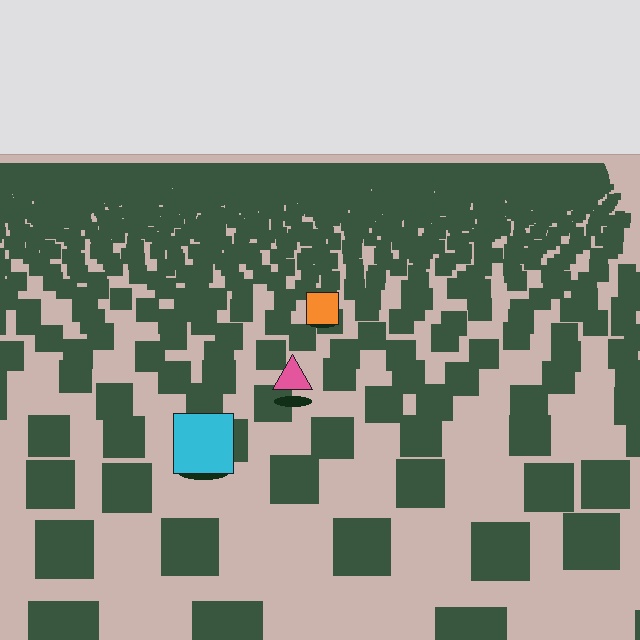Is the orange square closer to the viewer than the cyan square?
No. The cyan square is closer — you can tell from the texture gradient: the ground texture is coarser near it.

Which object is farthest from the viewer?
The orange square is farthest from the viewer. It appears smaller and the ground texture around it is denser.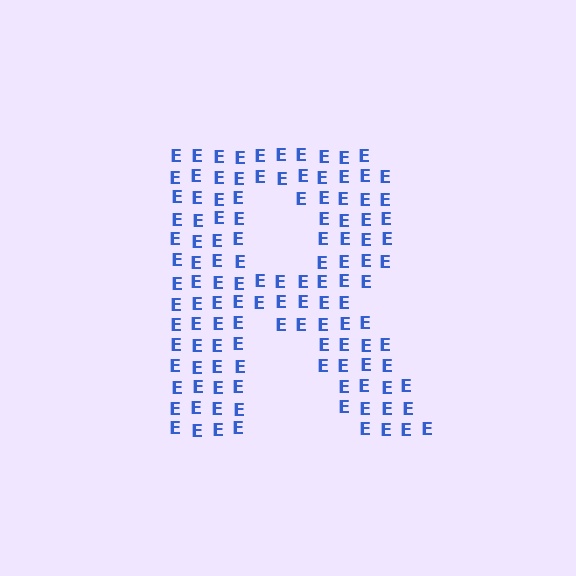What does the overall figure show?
The overall figure shows the letter R.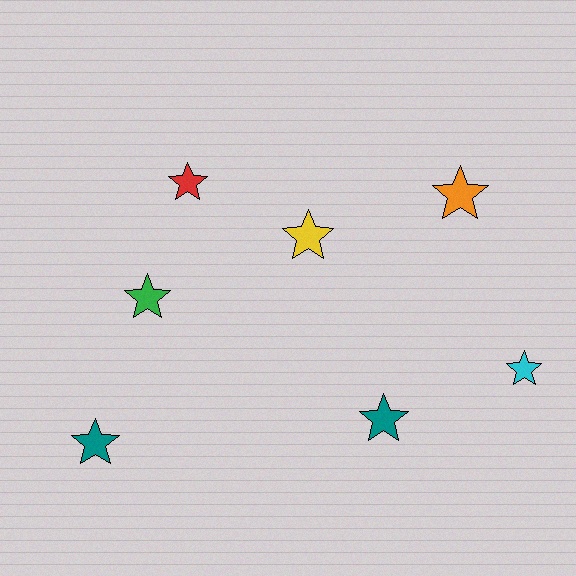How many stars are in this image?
There are 7 stars.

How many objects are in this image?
There are 7 objects.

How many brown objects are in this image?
There are no brown objects.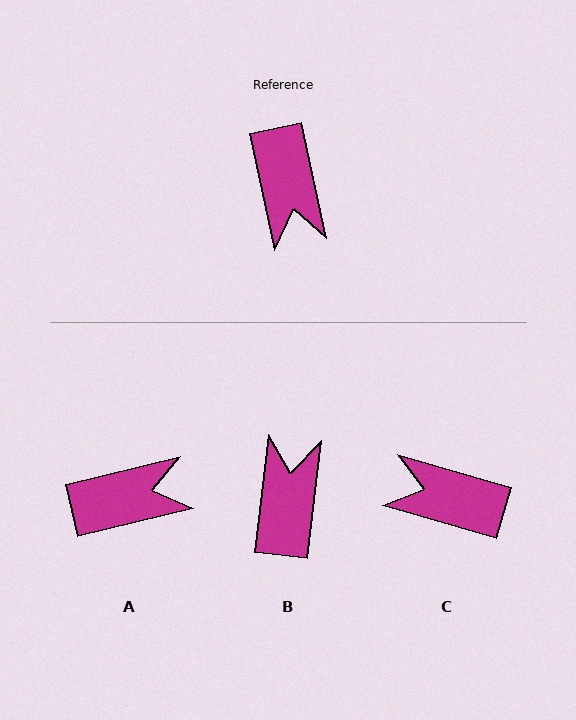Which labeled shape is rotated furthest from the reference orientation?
B, about 161 degrees away.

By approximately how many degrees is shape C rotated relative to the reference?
Approximately 118 degrees clockwise.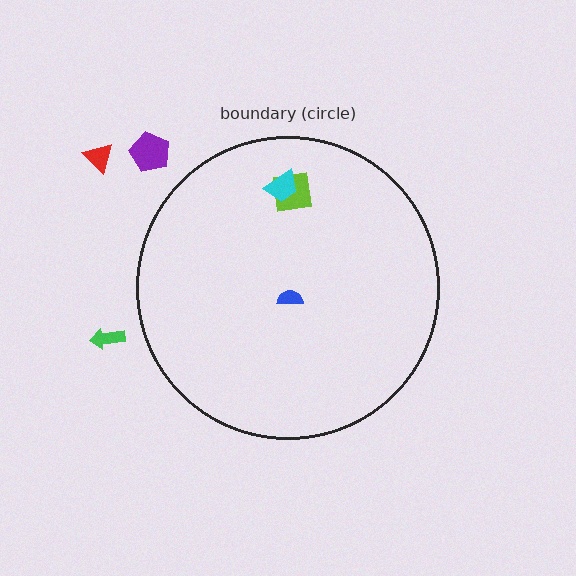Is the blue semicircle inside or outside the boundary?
Inside.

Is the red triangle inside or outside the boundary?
Outside.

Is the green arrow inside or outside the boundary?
Outside.